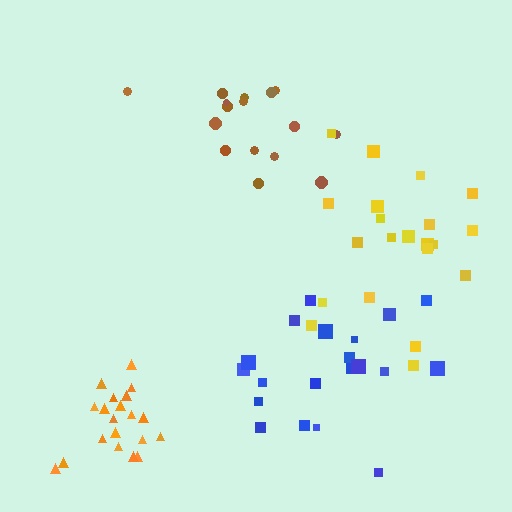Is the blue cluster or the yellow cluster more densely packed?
Blue.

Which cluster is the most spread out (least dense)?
Yellow.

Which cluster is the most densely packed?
Orange.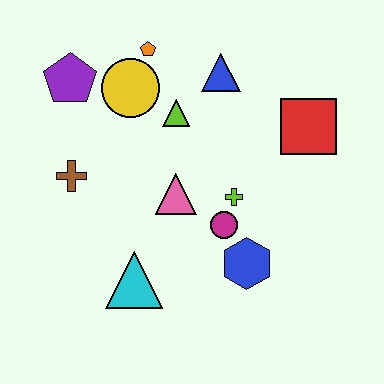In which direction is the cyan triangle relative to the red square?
The cyan triangle is to the left of the red square.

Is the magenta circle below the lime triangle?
Yes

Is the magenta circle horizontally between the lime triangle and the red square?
Yes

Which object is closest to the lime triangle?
The yellow circle is closest to the lime triangle.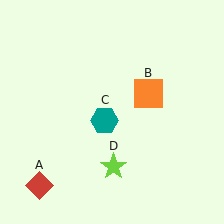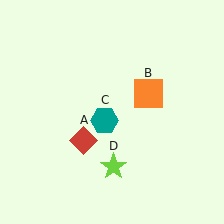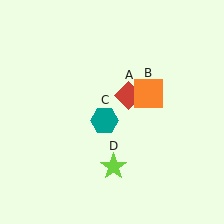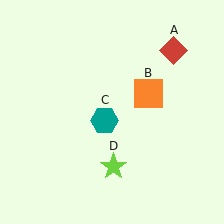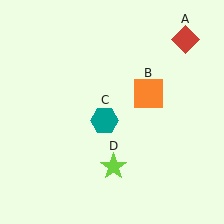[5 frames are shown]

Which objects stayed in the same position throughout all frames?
Orange square (object B) and teal hexagon (object C) and lime star (object D) remained stationary.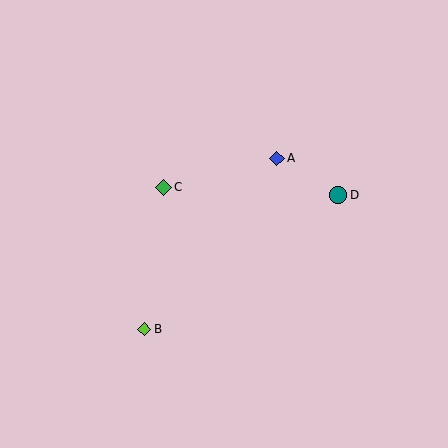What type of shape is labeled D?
Shape D is a teal circle.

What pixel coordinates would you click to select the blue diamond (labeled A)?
Click at (277, 158) to select the blue diamond A.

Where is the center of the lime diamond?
The center of the lime diamond is at (144, 329).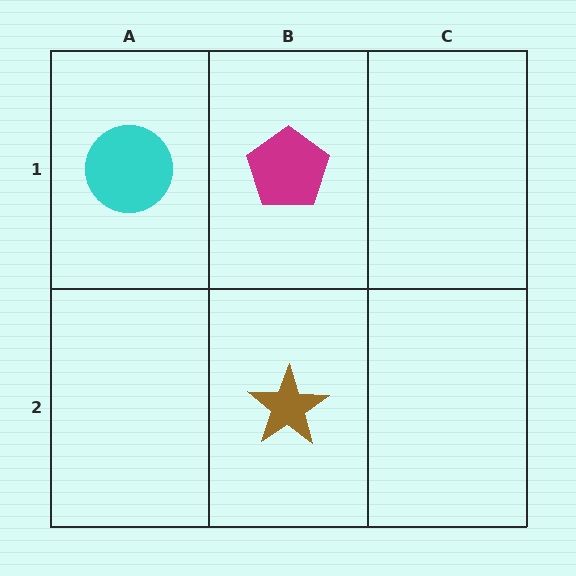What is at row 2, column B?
A brown star.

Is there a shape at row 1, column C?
No, that cell is empty.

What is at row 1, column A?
A cyan circle.